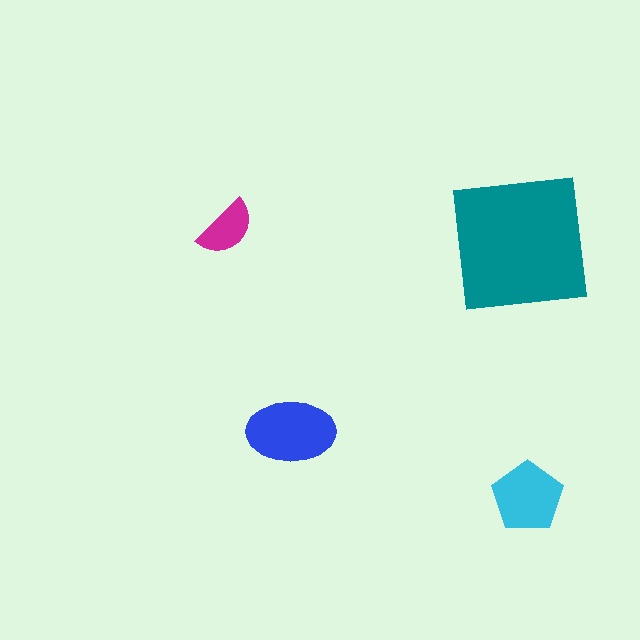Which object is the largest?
The teal square.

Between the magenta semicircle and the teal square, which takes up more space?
The teal square.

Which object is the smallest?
The magenta semicircle.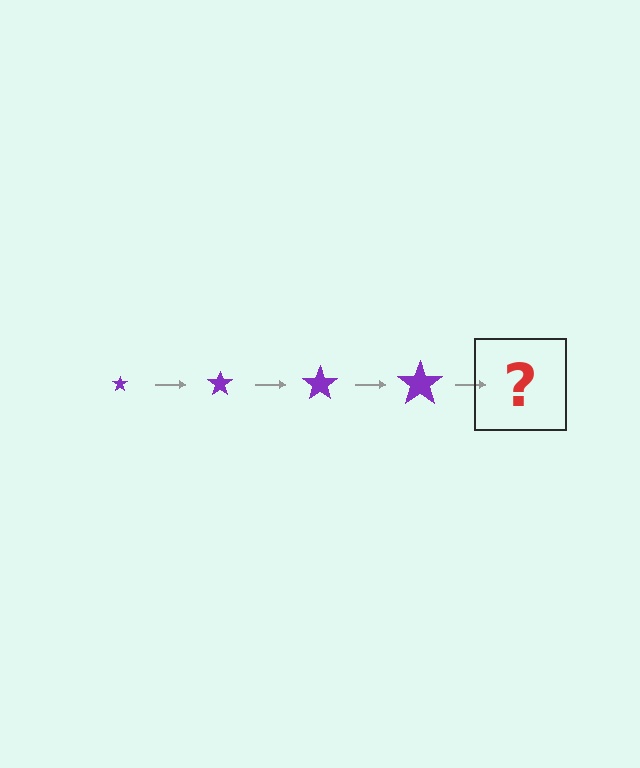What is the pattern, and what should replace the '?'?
The pattern is that the star gets progressively larger each step. The '?' should be a purple star, larger than the previous one.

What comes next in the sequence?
The next element should be a purple star, larger than the previous one.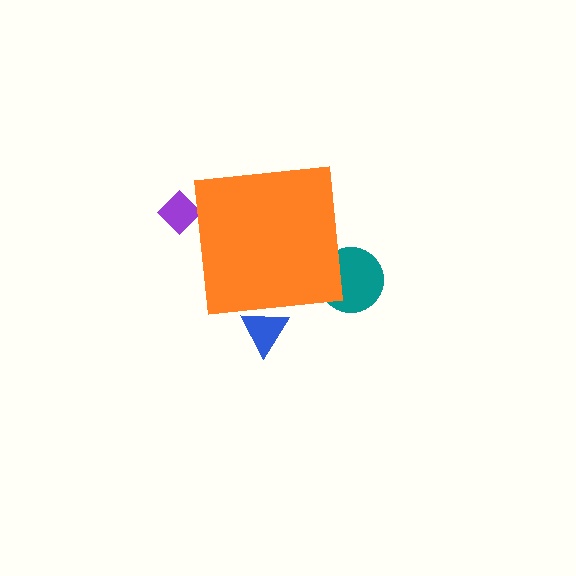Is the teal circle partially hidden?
Yes, the teal circle is partially hidden behind the orange square.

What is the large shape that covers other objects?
An orange square.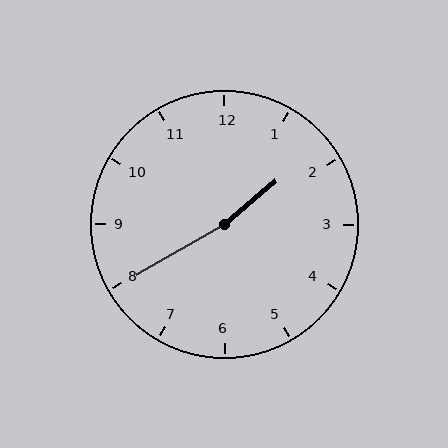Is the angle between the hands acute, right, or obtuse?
It is obtuse.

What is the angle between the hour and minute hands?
Approximately 170 degrees.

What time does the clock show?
1:40.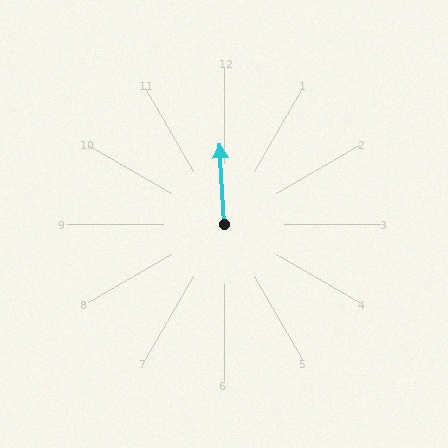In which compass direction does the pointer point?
North.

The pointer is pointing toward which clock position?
Roughly 12 o'clock.